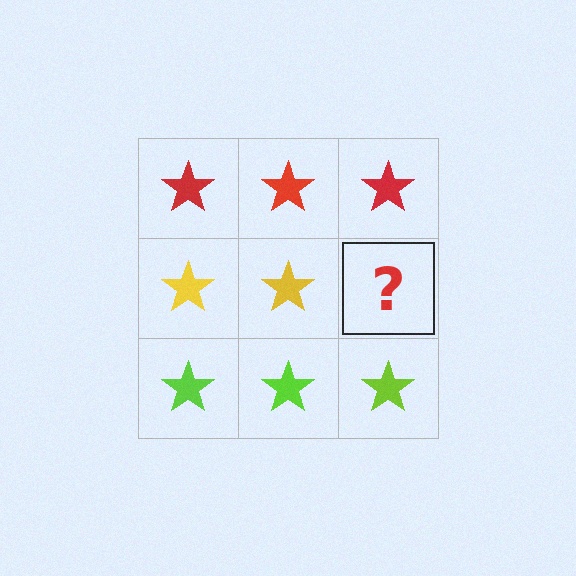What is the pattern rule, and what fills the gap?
The rule is that each row has a consistent color. The gap should be filled with a yellow star.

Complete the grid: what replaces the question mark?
The question mark should be replaced with a yellow star.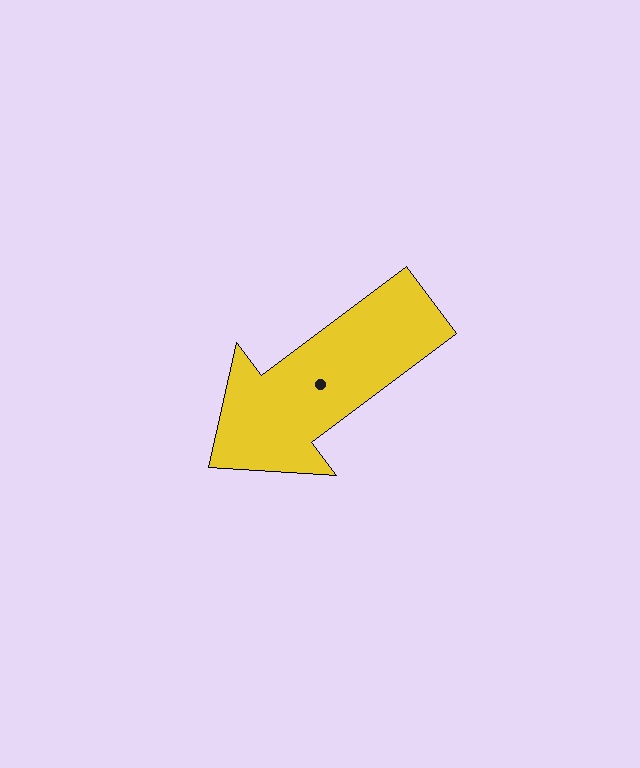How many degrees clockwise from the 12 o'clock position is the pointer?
Approximately 233 degrees.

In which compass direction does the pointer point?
Southwest.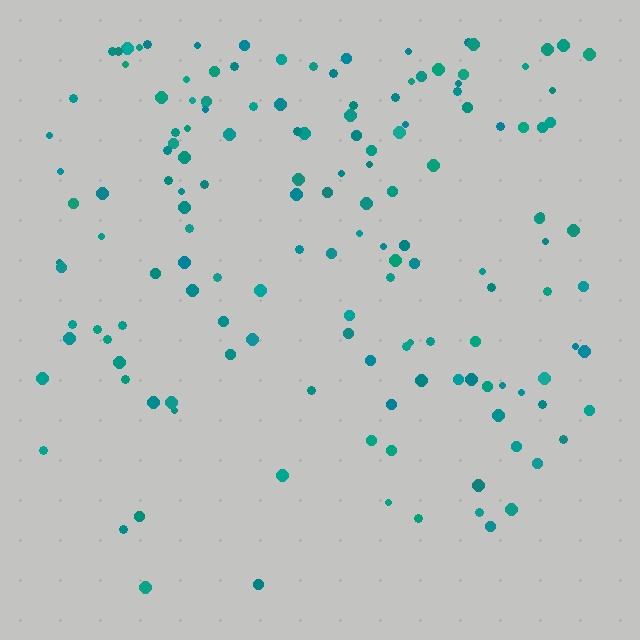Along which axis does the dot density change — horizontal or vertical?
Vertical.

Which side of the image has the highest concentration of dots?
The top.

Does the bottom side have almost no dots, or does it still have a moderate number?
Still a moderate number, just noticeably fewer than the top.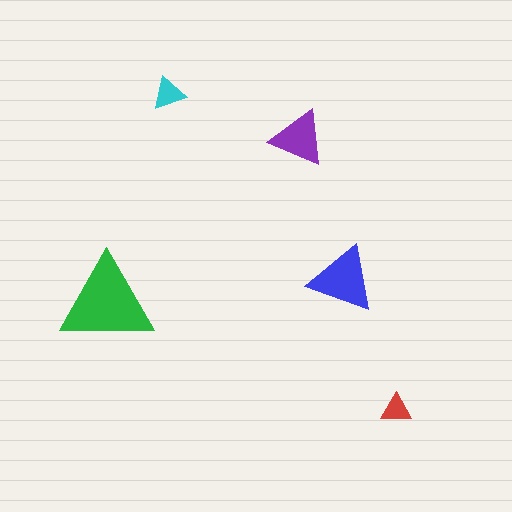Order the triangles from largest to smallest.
the green one, the blue one, the purple one, the cyan one, the red one.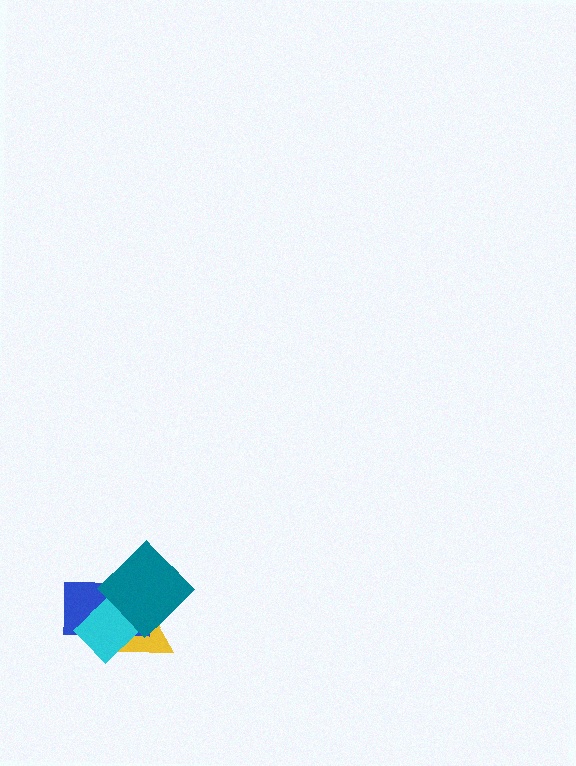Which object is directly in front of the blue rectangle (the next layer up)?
The cyan diamond is directly in front of the blue rectangle.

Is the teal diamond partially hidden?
No, no other shape covers it.